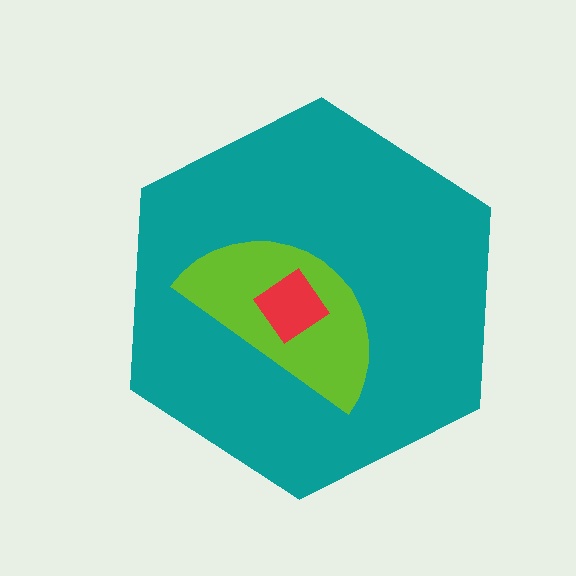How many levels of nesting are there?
3.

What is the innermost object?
The red diamond.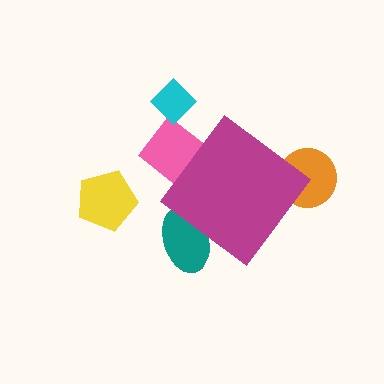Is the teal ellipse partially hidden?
Yes, the teal ellipse is partially hidden behind the magenta diamond.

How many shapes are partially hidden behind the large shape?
3 shapes are partially hidden.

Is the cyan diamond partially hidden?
No, the cyan diamond is fully visible.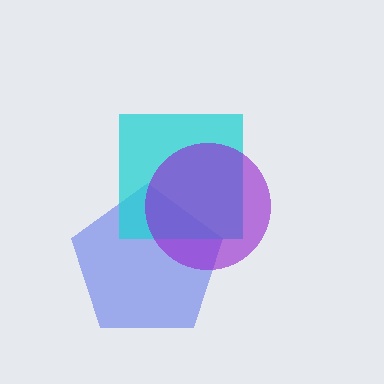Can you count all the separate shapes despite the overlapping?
Yes, there are 3 separate shapes.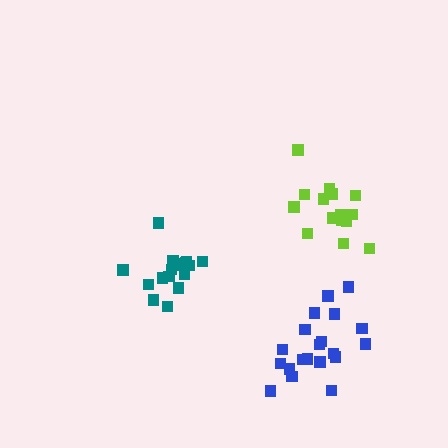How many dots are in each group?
Group 1: 18 dots, Group 2: 20 dots, Group 3: 15 dots (53 total).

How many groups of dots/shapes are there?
There are 3 groups.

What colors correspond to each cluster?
The clusters are colored: teal, blue, lime.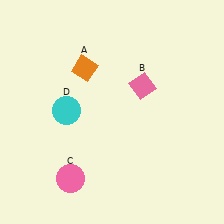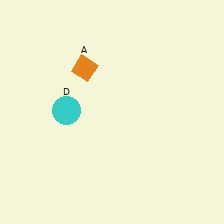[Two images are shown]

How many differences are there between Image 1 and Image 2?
There are 2 differences between the two images.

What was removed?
The pink circle (C), the pink diamond (B) were removed in Image 2.